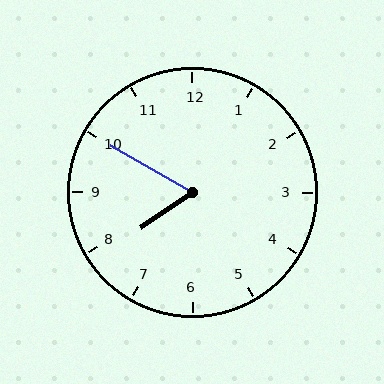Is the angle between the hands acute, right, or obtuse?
It is acute.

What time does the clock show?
7:50.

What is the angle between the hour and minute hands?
Approximately 65 degrees.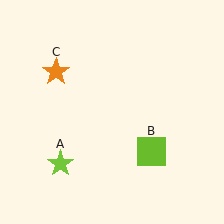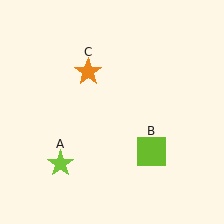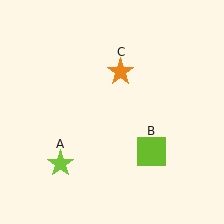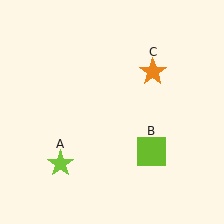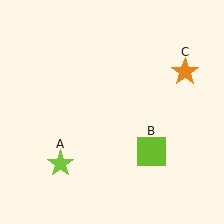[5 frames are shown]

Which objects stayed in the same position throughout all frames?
Lime star (object A) and lime square (object B) remained stationary.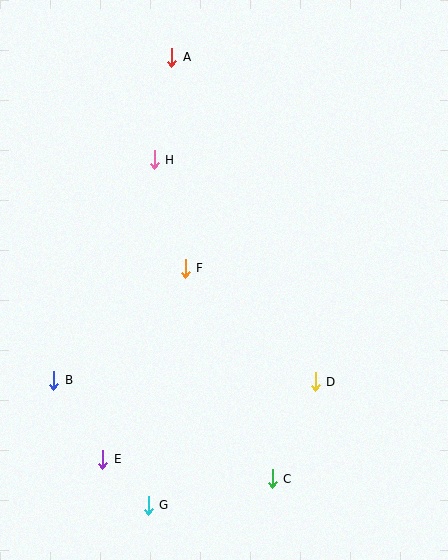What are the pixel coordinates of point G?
Point G is at (148, 505).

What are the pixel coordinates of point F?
Point F is at (185, 268).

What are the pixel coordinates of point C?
Point C is at (272, 479).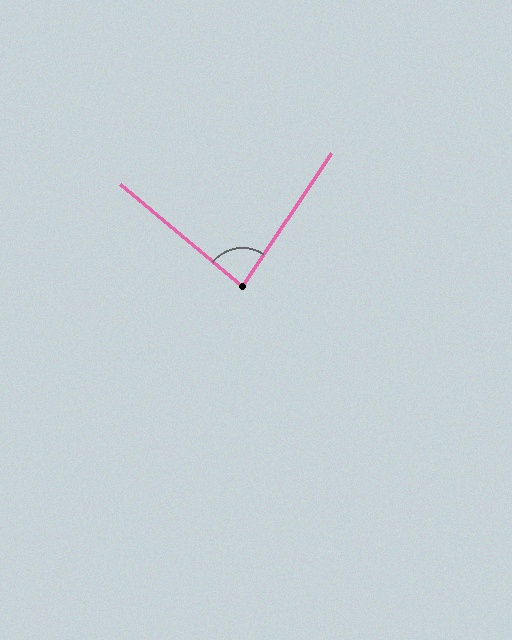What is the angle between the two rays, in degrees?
Approximately 84 degrees.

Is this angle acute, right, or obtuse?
It is acute.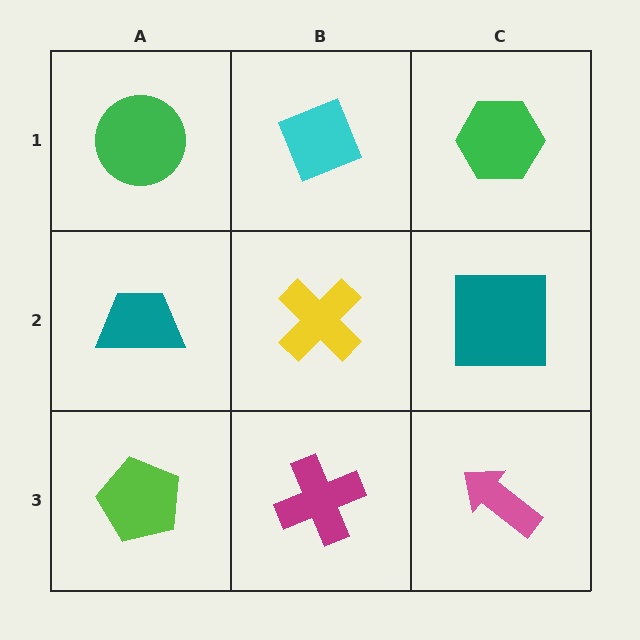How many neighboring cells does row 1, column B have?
3.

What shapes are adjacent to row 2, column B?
A cyan diamond (row 1, column B), a magenta cross (row 3, column B), a teal trapezoid (row 2, column A), a teal square (row 2, column C).